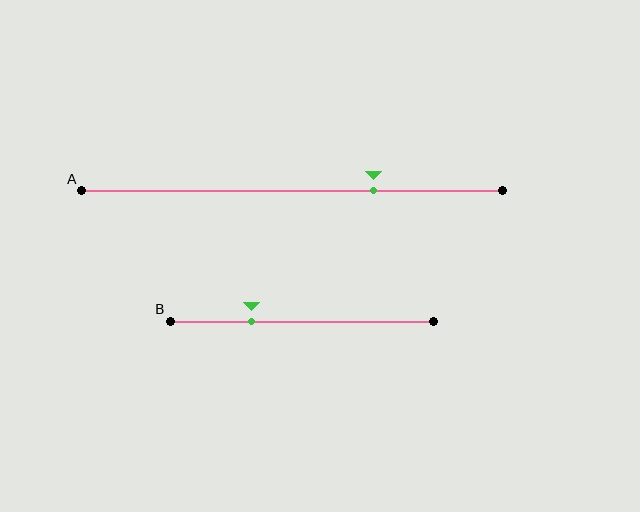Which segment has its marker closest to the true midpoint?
Segment B has its marker closest to the true midpoint.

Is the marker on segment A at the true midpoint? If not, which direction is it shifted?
No, the marker on segment A is shifted to the right by about 19% of the segment length.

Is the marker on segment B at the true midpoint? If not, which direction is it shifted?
No, the marker on segment B is shifted to the left by about 19% of the segment length.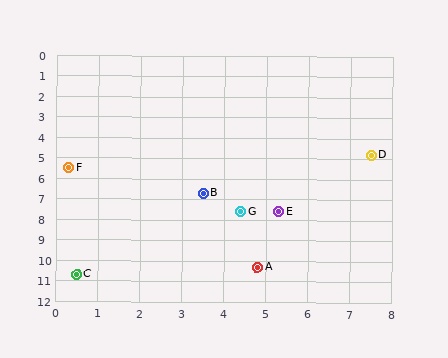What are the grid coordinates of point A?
Point A is at approximately (4.8, 10.3).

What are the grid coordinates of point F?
Point F is at approximately (0.3, 5.5).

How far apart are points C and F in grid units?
Points C and F are about 5.2 grid units apart.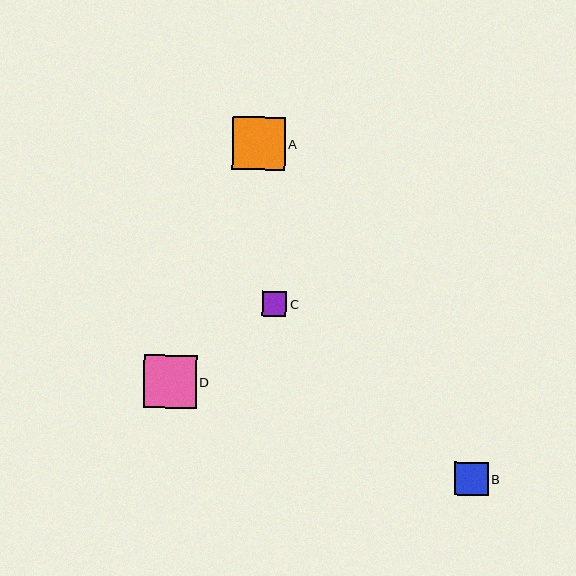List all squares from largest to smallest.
From largest to smallest: A, D, B, C.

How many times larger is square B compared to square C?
Square B is approximately 1.4 times the size of square C.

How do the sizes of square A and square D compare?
Square A and square D are approximately the same size.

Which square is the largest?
Square A is the largest with a size of approximately 53 pixels.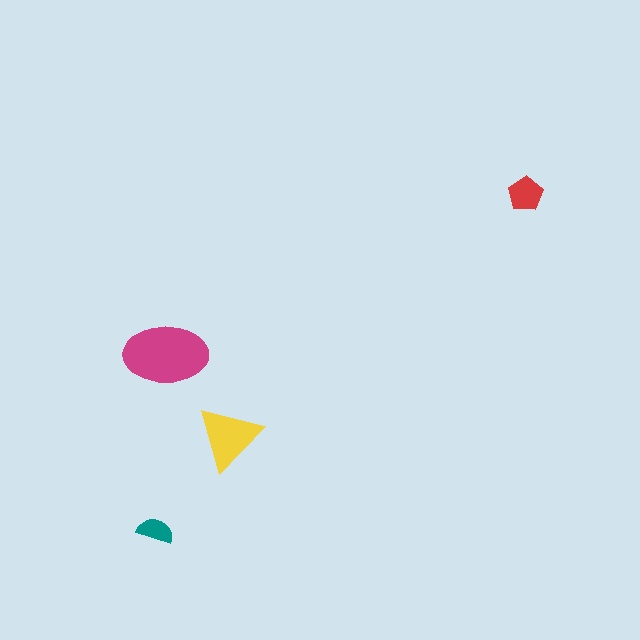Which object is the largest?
The magenta ellipse.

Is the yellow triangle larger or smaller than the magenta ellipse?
Smaller.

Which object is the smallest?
The teal semicircle.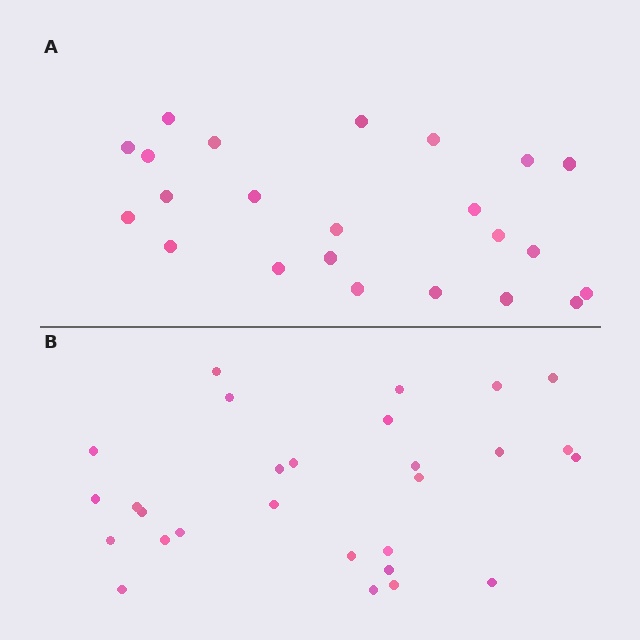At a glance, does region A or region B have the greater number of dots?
Region B (the bottom region) has more dots.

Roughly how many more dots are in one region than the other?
Region B has about 5 more dots than region A.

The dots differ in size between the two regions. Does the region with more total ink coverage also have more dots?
No. Region A has more total ink coverage because its dots are larger, but region B actually contains more individual dots. Total area can be misleading — the number of items is what matters here.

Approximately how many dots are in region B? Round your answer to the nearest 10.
About 30 dots. (The exact count is 28, which rounds to 30.)